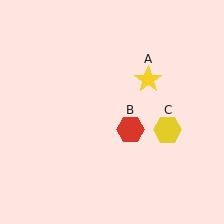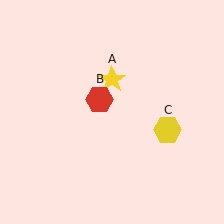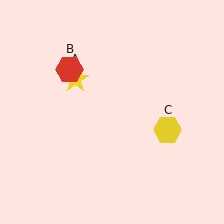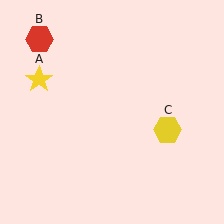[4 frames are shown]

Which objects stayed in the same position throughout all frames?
Yellow hexagon (object C) remained stationary.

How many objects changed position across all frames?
2 objects changed position: yellow star (object A), red hexagon (object B).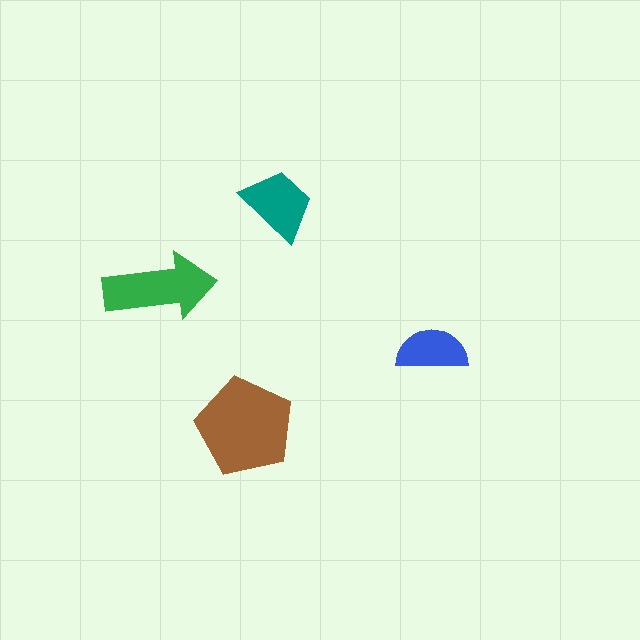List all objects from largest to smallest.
The brown pentagon, the green arrow, the teal trapezoid, the blue semicircle.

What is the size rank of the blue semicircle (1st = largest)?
4th.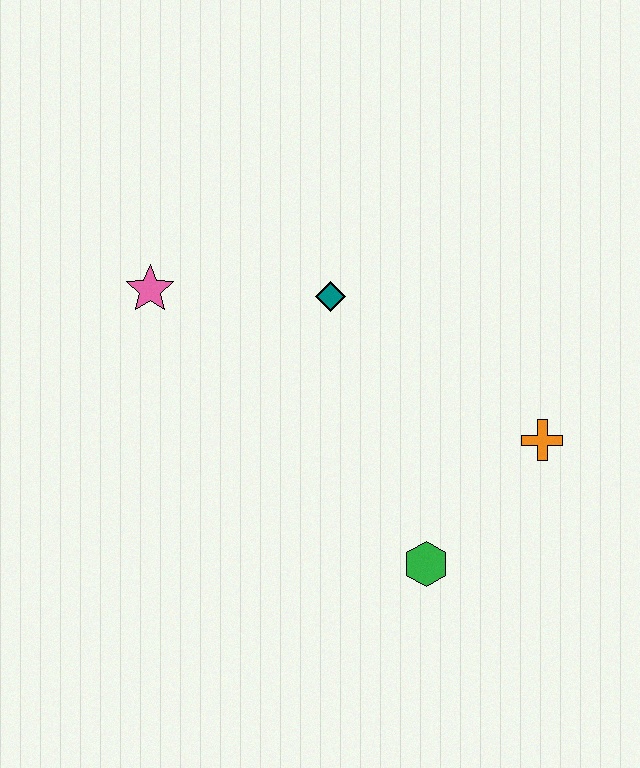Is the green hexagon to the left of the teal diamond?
No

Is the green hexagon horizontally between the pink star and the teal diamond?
No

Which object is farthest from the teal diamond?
The green hexagon is farthest from the teal diamond.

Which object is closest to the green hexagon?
The orange cross is closest to the green hexagon.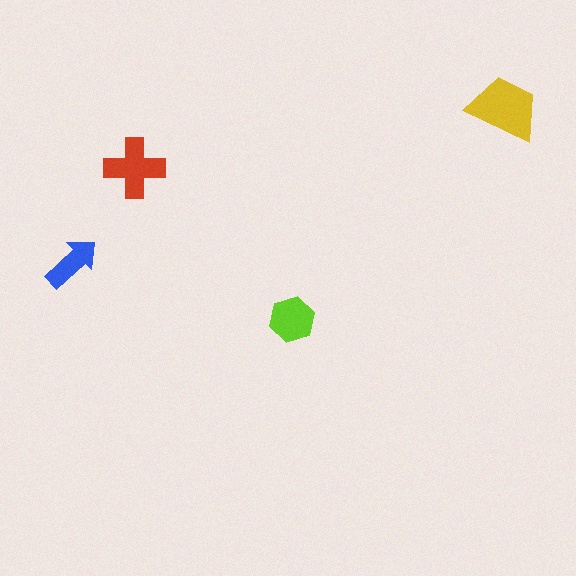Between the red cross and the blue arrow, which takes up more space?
The red cross.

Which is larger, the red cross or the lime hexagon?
The red cross.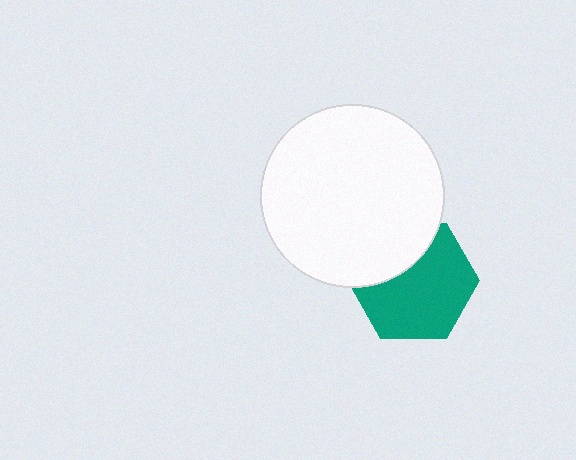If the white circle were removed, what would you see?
You would see the complete teal hexagon.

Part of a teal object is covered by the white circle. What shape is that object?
It is a hexagon.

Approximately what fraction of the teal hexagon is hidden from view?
Roughly 31% of the teal hexagon is hidden behind the white circle.